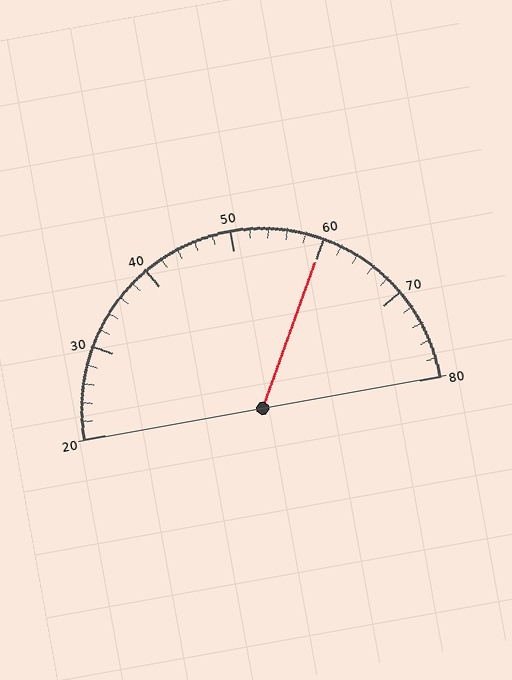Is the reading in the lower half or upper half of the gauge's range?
The reading is in the upper half of the range (20 to 80).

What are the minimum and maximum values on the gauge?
The gauge ranges from 20 to 80.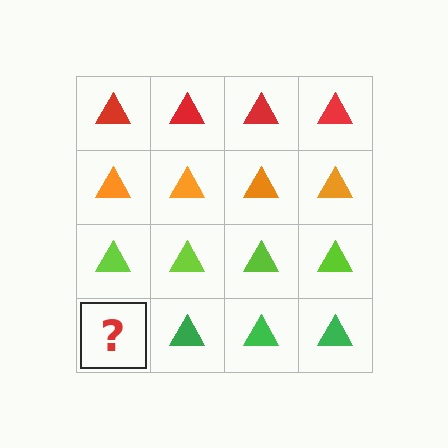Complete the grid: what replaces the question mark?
The question mark should be replaced with a green triangle.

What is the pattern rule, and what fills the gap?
The rule is that each row has a consistent color. The gap should be filled with a green triangle.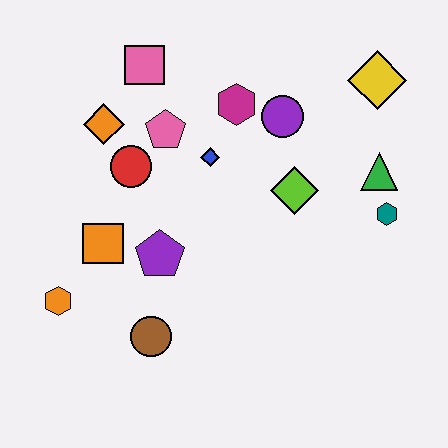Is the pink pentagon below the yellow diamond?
Yes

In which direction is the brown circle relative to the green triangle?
The brown circle is to the left of the green triangle.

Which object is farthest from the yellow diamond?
The orange hexagon is farthest from the yellow diamond.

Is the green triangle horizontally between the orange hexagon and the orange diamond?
No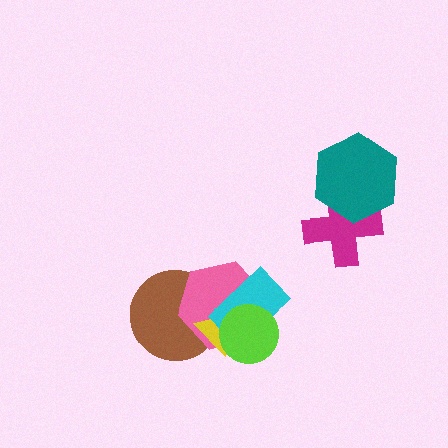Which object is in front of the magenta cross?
The teal hexagon is in front of the magenta cross.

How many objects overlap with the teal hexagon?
1 object overlaps with the teal hexagon.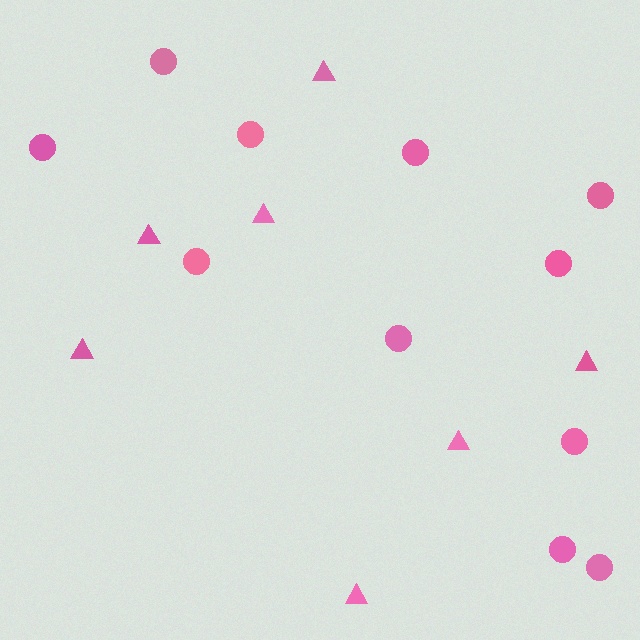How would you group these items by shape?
There are 2 groups: one group of triangles (7) and one group of circles (11).